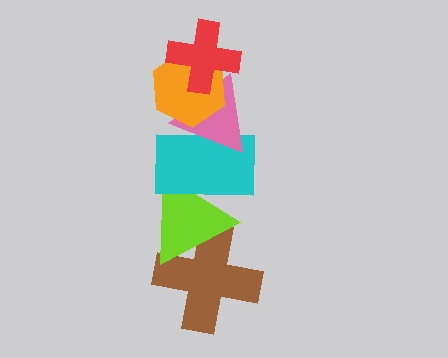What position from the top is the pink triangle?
The pink triangle is 3rd from the top.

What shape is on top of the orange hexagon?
The red cross is on top of the orange hexagon.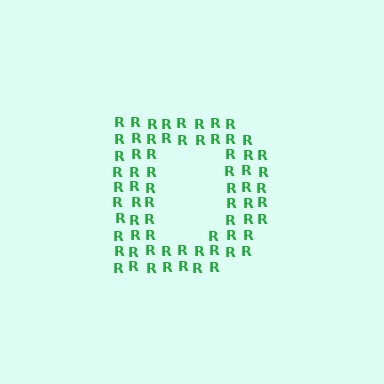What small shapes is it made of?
It is made of small letter R's.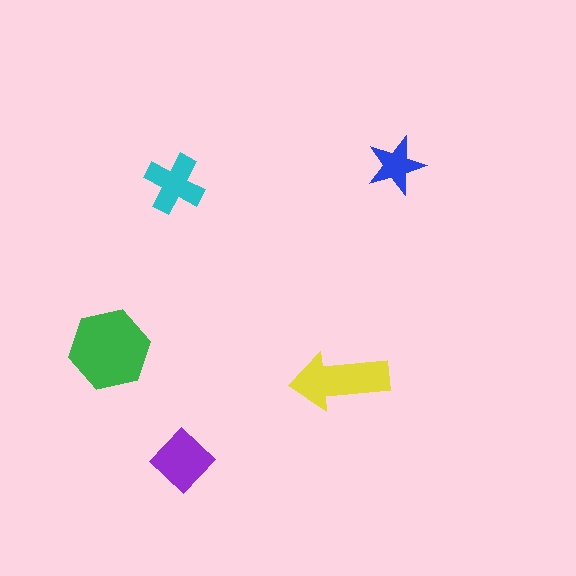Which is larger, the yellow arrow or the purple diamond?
The yellow arrow.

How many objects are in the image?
There are 5 objects in the image.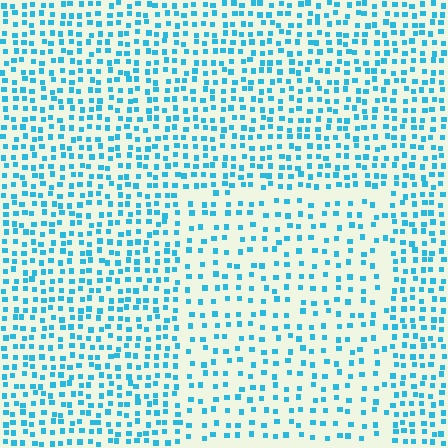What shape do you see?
I see a rectangle.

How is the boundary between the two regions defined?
The boundary is defined by a change in element density (approximately 1.7x ratio). All elements are the same color, size, and shape.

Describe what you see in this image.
The image contains small cyan elements arranged at two different densities. A rectangle-shaped region is visible where the elements are less densely packed than the surrounding area.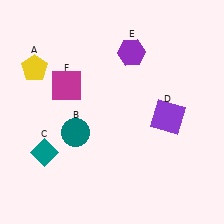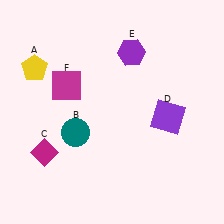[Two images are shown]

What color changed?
The diamond (C) changed from teal in Image 1 to magenta in Image 2.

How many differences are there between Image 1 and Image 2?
There is 1 difference between the two images.